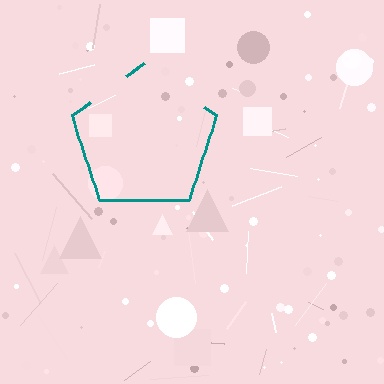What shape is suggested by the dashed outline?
The dashed outline suggests a pentagon.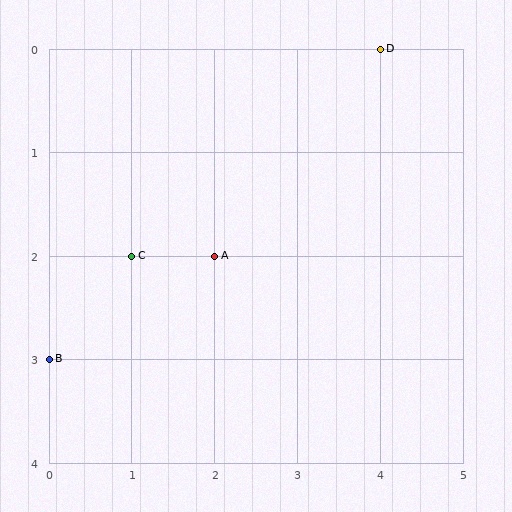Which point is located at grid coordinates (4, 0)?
Point D is at (4, 0).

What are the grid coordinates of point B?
Point B is at grid coordinates (0, 3).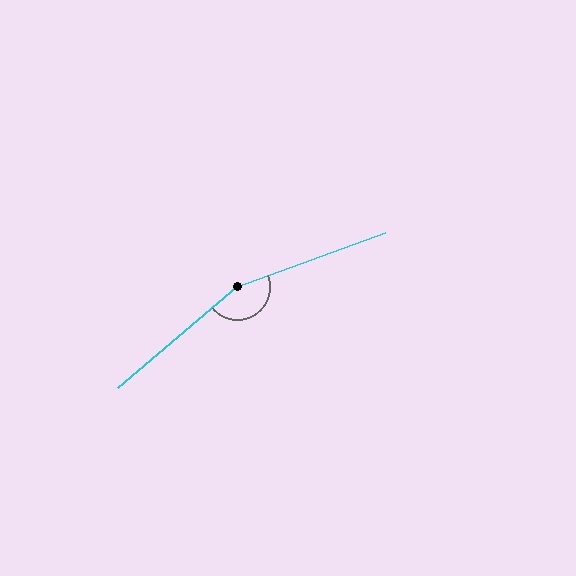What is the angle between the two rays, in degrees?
Approximately 160 degrees.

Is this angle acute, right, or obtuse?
It is obtuse.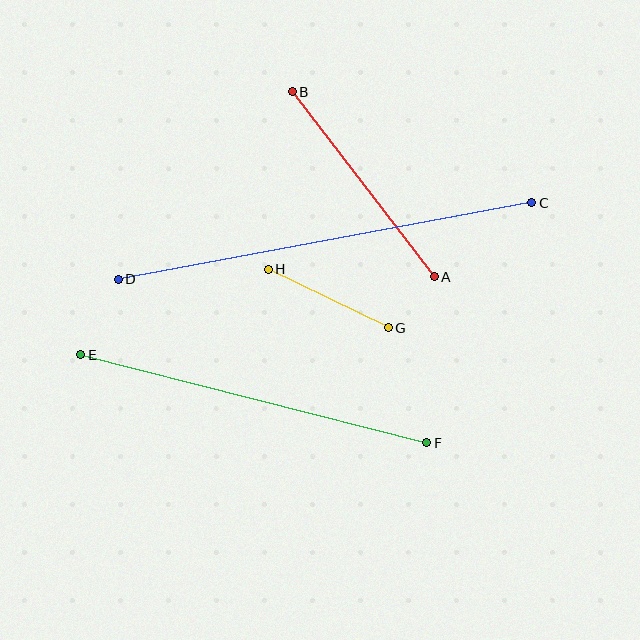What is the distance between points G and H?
The distance is approximately 133 pixels.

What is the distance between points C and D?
The distance is approximately 420 pixels.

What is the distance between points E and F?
The distance is approximately 357 pixels.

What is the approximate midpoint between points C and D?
The midpoint is at approximately (325, 241) pixels.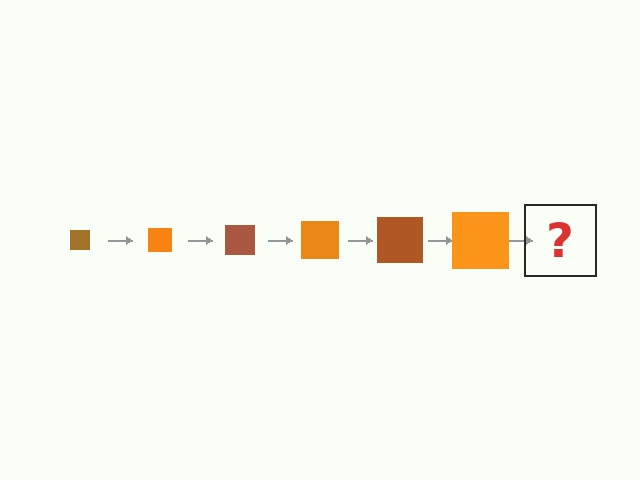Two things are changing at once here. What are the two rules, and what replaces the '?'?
The two rules are that the square grows larger each step and the color cycles through brown and orange. The '?' should be a brown square, larger than the previous one.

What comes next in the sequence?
The next element should be a brown square, larger than the previous one.